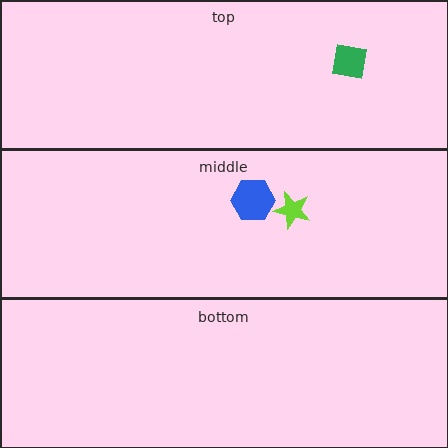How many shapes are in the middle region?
2.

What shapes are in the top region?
The green square.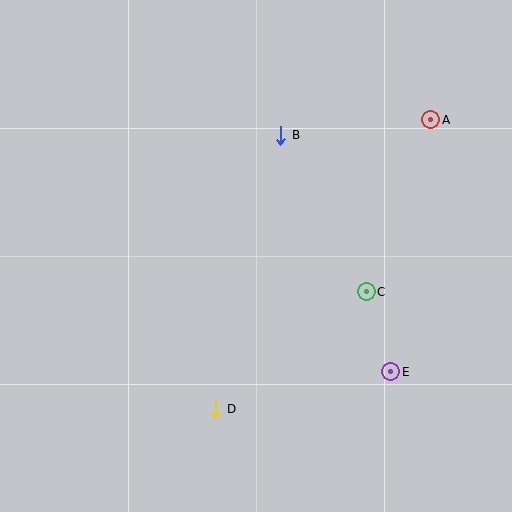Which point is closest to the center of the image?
Point C at (366, 292) is closest to the center.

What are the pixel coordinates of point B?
Point B is at (281, 135).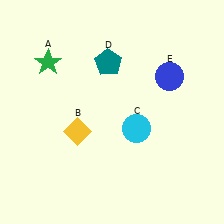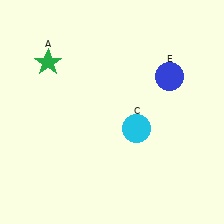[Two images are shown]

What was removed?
The yellow diamond (B), the teal pentagon (D) were removed in Image 2.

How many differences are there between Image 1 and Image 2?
There are 2 differences between the two images.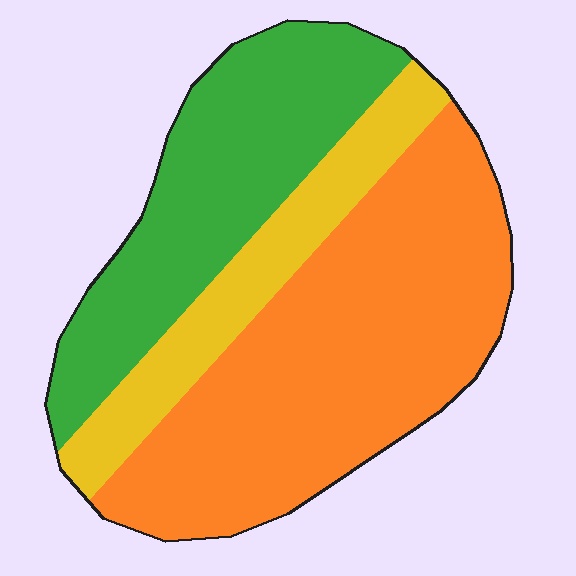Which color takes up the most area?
Orange, at roughly 50%.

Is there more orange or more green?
Orange.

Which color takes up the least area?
Yellow, at roughly 20%.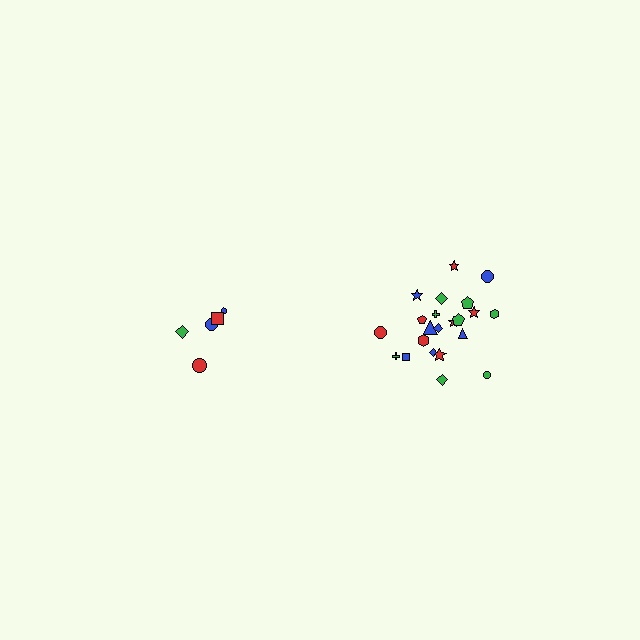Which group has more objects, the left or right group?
The right group.